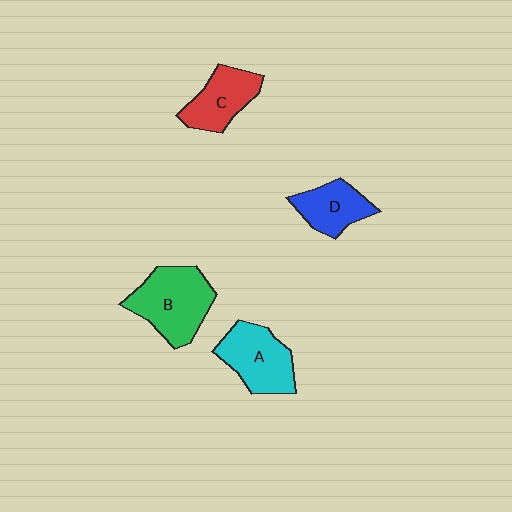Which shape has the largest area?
Shape B (green).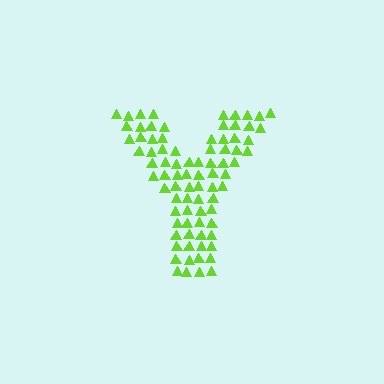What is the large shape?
The large shape is the letter Y.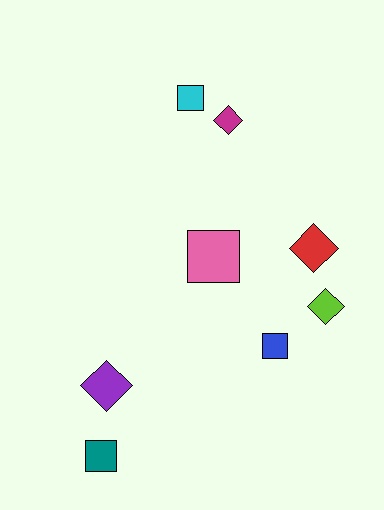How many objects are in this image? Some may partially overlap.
There are 8 objects.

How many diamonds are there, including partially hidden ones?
There are 4 diamonds.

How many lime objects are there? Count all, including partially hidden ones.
There is 1 lime object.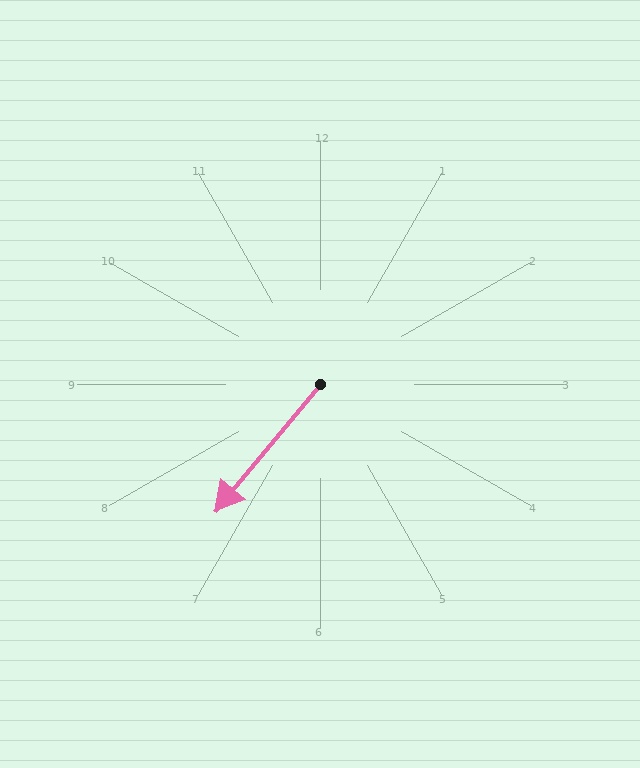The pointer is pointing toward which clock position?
Roughly 7 o'clock.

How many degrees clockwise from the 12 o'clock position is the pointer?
Approximately 220 degrees.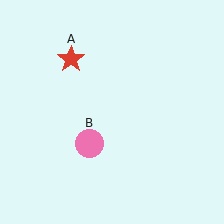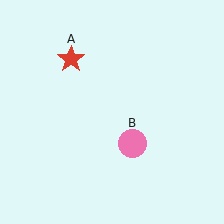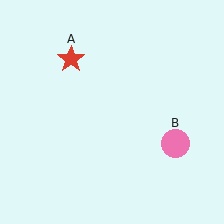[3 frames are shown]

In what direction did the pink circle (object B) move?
The pink circle (object B) moved right.